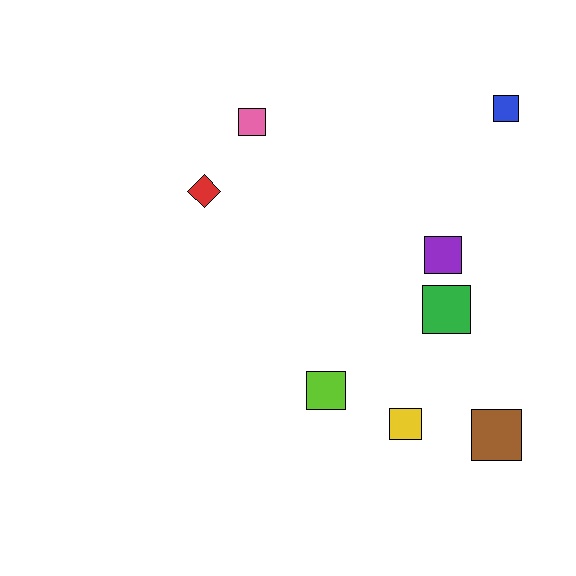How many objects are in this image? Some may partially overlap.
There are 8 objects.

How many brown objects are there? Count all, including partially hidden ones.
There is 1 brown object.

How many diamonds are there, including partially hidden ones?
There is 1 diamond.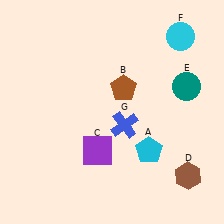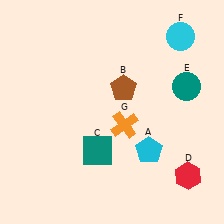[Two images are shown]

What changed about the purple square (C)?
In Image 1, C is purple. In Image 2, it changed to teal.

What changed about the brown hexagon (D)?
In Image 1, D is brown. In Image 2, it changed to red.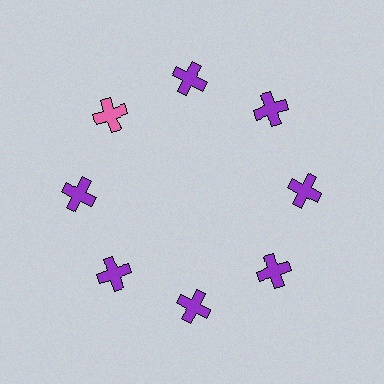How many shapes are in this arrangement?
There are 8 shapes arranged in a ring pattern.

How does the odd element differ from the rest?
It has a different color: pink instead of purple.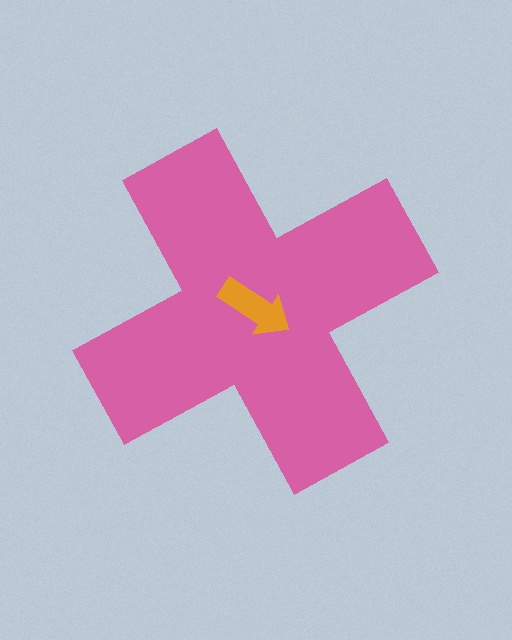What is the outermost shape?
The pink cross.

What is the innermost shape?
The orange arrow.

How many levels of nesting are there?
2.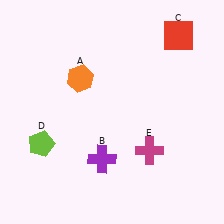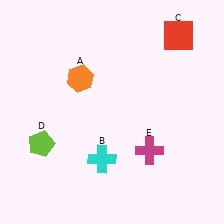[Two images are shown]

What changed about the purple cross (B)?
In Image 1, B is purple. In Image 2, it changed to cyan.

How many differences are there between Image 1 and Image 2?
There is 1 difference between the two images.